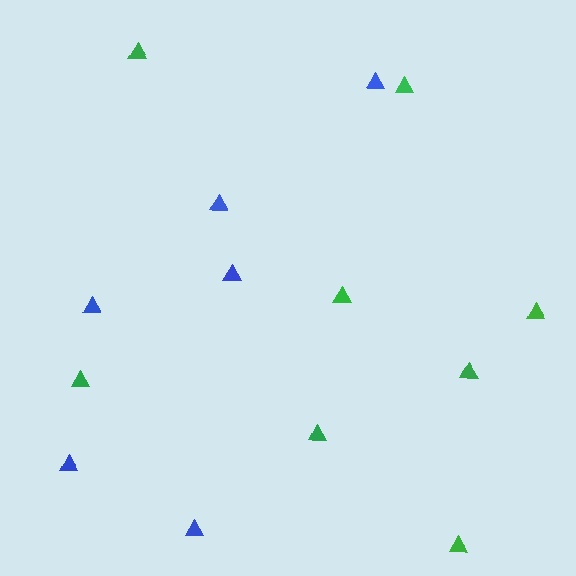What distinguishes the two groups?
There are 2 groups: one group of green triangles (8) and one group of blue triangles (6).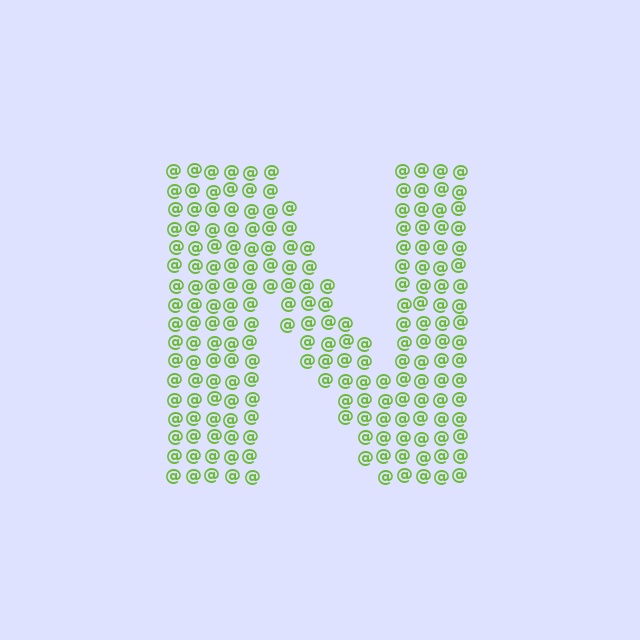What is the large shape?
The large shape is the letter N.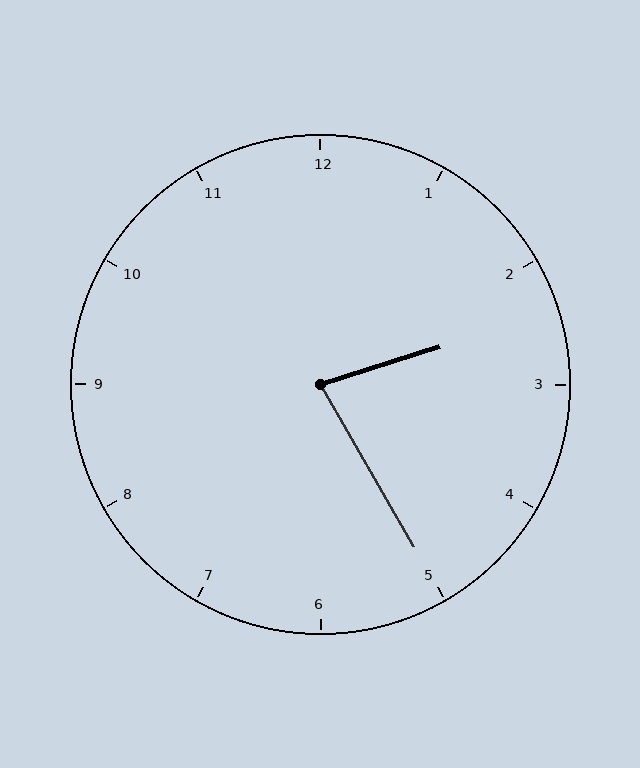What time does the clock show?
2:25.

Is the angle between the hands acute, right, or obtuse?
It is acute.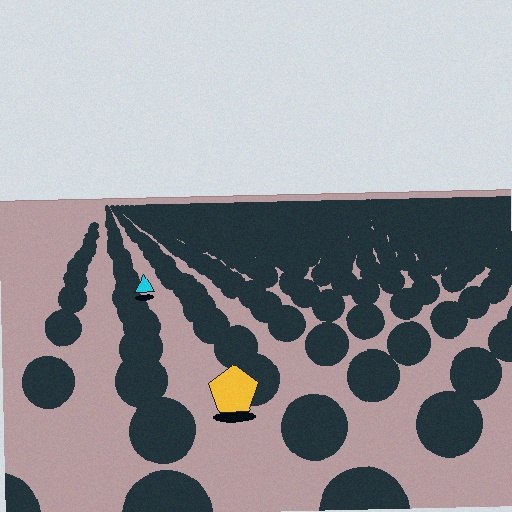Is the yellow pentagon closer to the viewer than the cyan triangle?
Yes. The yellow pentagon is closer — you can tell from the texture gradient: the ground texture is coarser near it.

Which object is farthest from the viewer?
The cyan triangle is farthest from the viewer. It appears smaller and the ground texture around it is denser.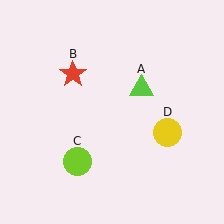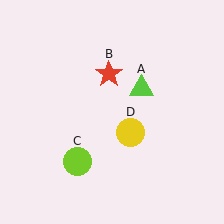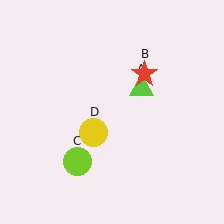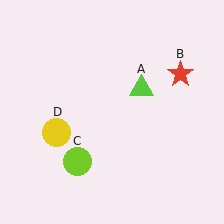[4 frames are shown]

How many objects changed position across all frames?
2 objects changed position: red star (object B), yellow circle (object D).